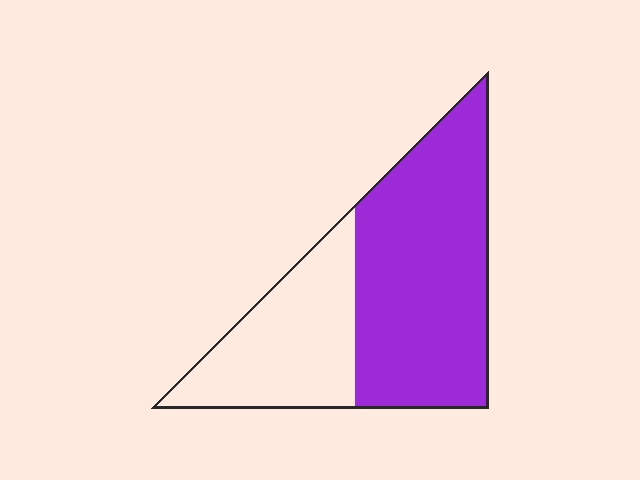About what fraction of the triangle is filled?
About five eighths (5/8).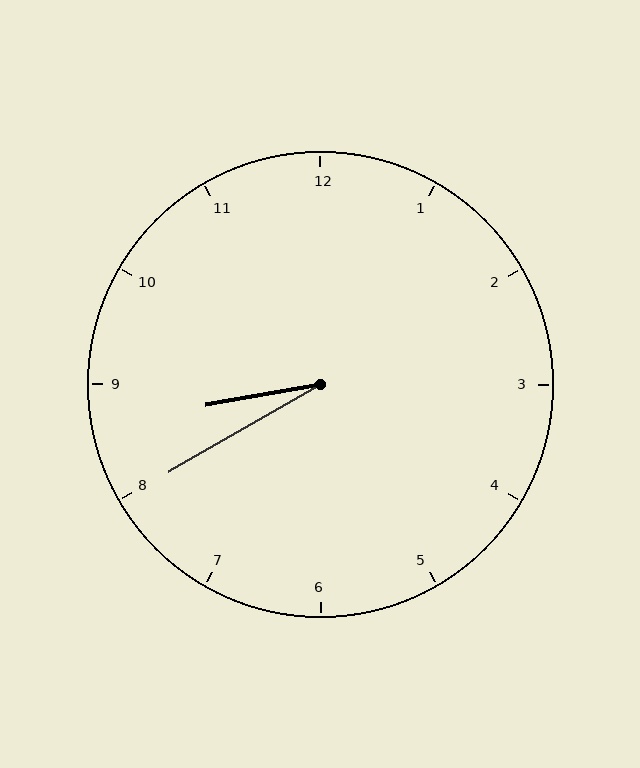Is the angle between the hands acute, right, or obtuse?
It is acute.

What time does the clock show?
8:40.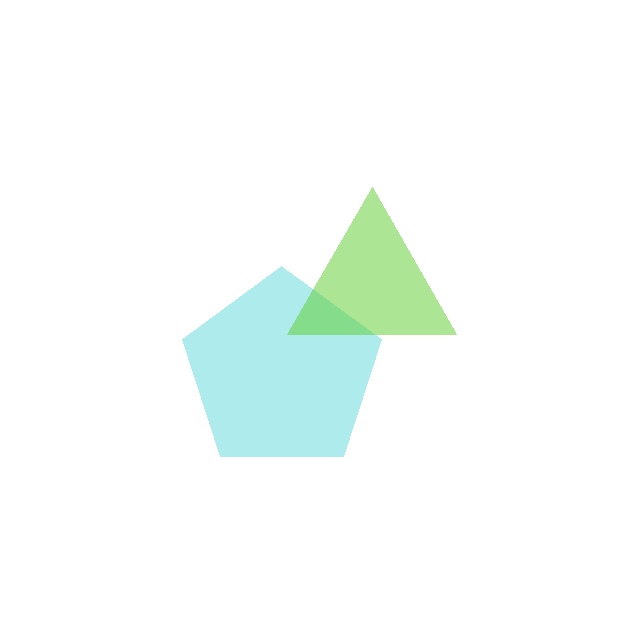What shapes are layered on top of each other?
The layered shapes are: a cyan pentagon, a lime triangle.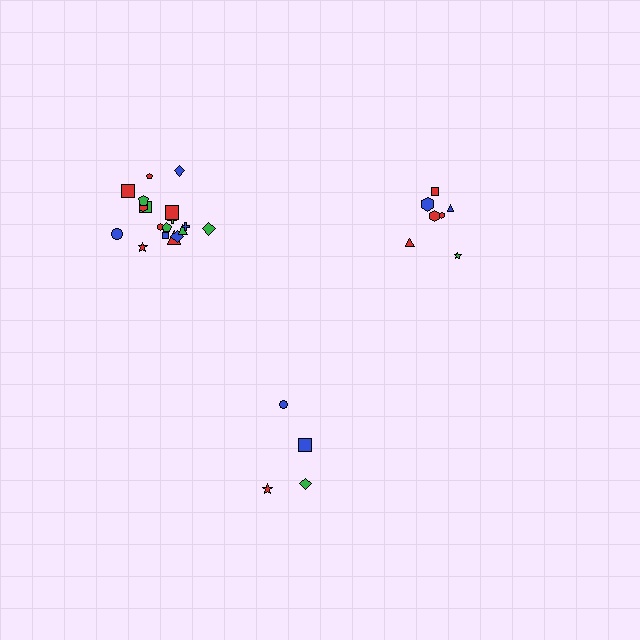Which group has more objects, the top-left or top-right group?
The top-left group.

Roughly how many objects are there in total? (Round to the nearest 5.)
Roughly 30 objects in total.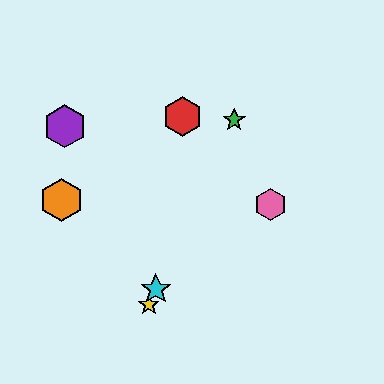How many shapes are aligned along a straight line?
4 shapes (the blue star, the green star, the yellow star, the cyan star) are aligned along a straight line.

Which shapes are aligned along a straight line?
The blue star, the green star, the yellow star, the cyan star are aligned along a straight line.